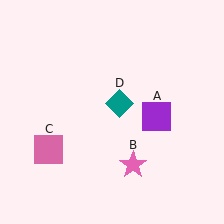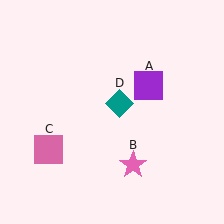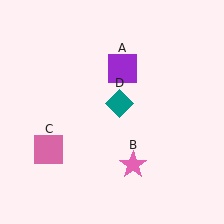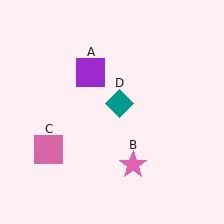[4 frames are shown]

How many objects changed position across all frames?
1 object changed position: purple square (object A).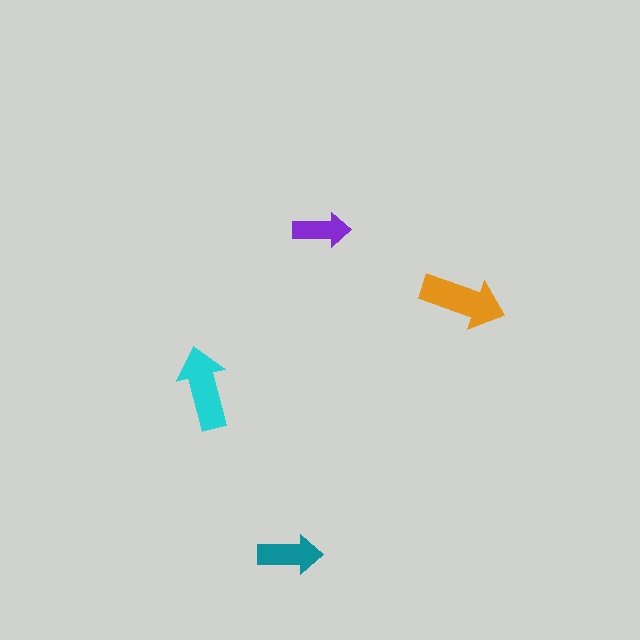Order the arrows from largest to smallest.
the orange one, the cyan one, the teal one, the purple one.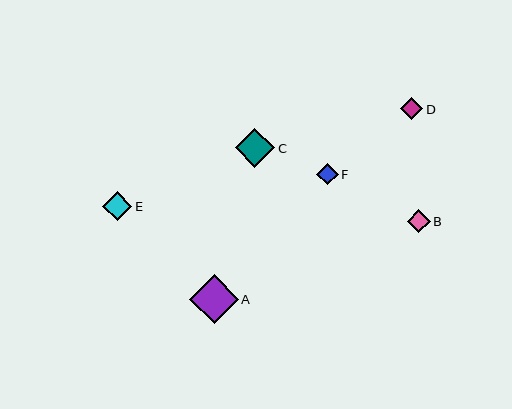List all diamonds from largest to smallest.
From largest to smallest: A, C, E, B, D, F.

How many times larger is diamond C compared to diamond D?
Diamond C is approximately 1.8 times the size of diamond D.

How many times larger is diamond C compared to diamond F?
Diamond C is approximately 1.8 times the size of diamond F.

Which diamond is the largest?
Diamond A is the largest with a size of approximately 49 pixels.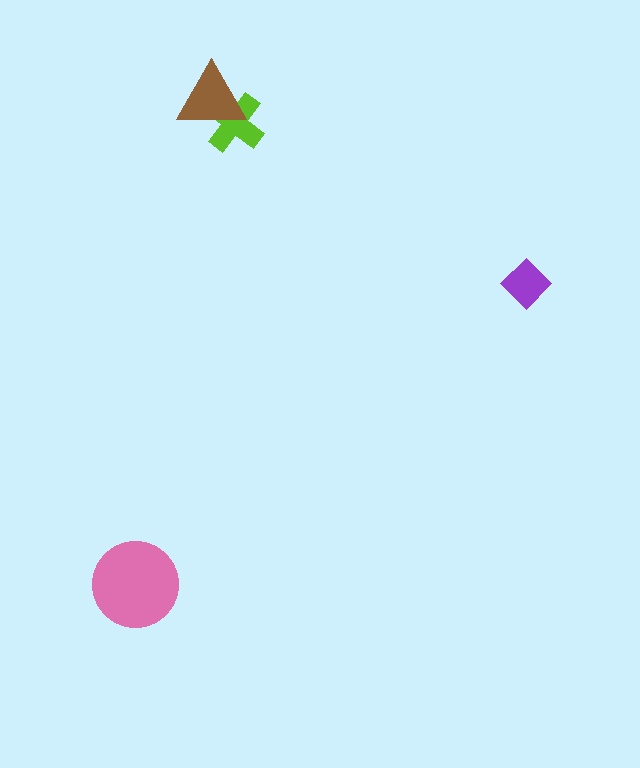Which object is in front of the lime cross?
The brown triangle is in front of the lime cross.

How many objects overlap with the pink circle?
0 objects overlap with the pink circle.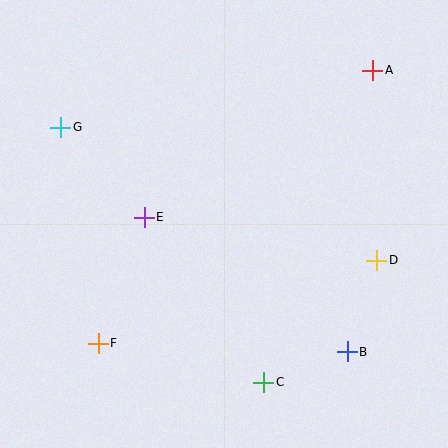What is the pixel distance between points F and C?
The distance between F and C is 170 pixels.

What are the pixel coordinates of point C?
Point C is at (264, 382).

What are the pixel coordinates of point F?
Point F is at (98, 343).